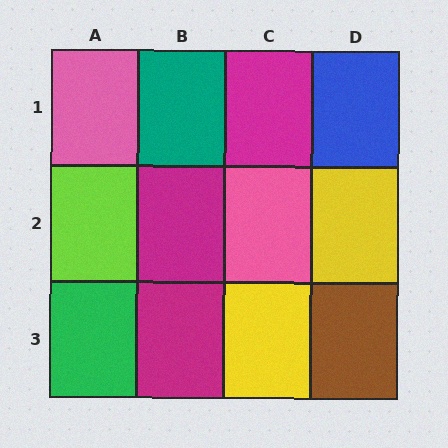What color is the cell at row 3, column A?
Green.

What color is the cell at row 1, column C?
Magenta.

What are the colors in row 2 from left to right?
Lime, magenta, pink, yellow.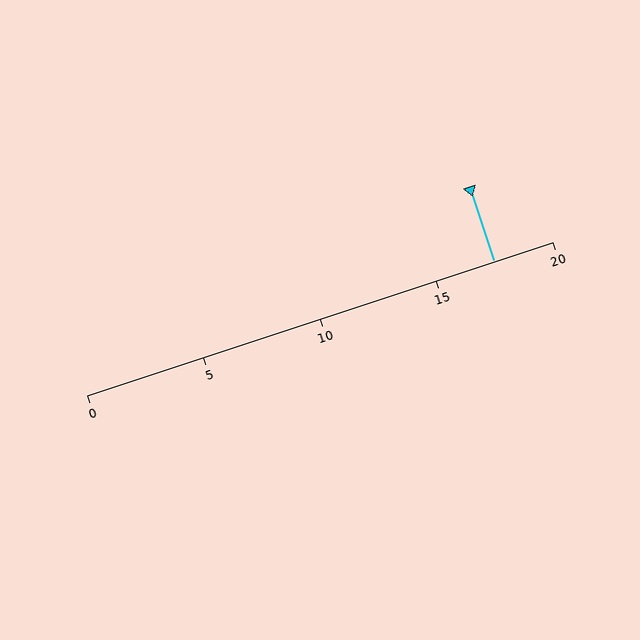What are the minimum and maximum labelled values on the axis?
The axis runs from 0 to 20.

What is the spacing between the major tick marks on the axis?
The major ticks are spaced 5 apart.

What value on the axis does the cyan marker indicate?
The marker indicates approximately 17.5.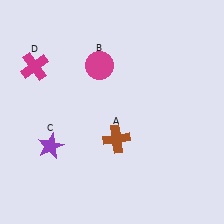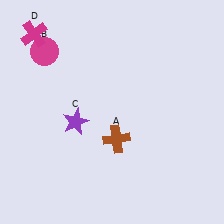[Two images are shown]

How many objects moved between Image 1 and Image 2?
3 objects moved between the two images.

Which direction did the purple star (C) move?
The purple star (C) moved right.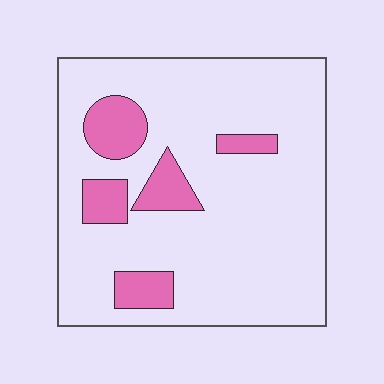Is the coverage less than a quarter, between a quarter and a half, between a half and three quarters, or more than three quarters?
Less than a quarter.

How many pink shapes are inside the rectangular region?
5.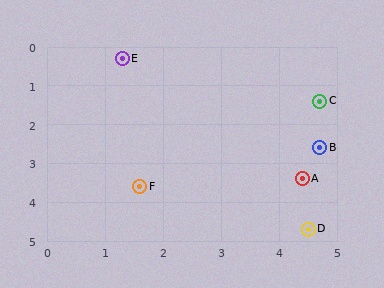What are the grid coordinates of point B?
Point B is at approximately (4.7, 2.6).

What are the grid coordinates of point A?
Point A is at approximately (4.4, 3.4).